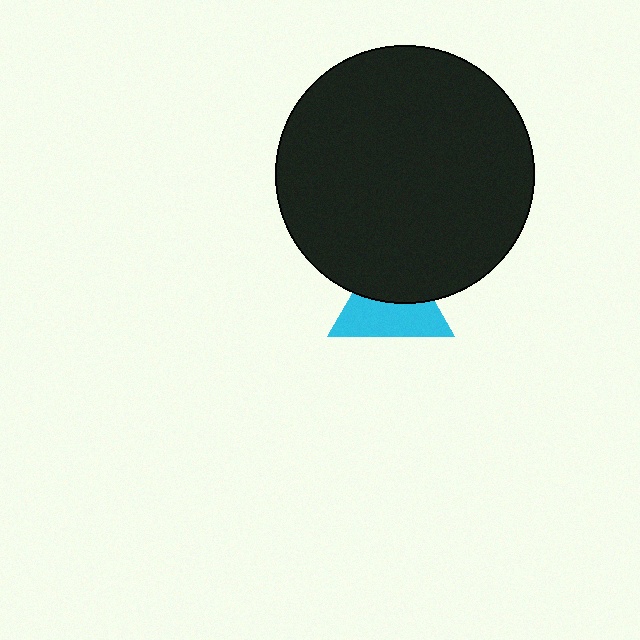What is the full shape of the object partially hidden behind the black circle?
The partially hidden object is a cyan triangle.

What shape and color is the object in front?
The object in front is a black circle.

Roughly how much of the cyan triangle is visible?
About half of it is visible (roughly 55%).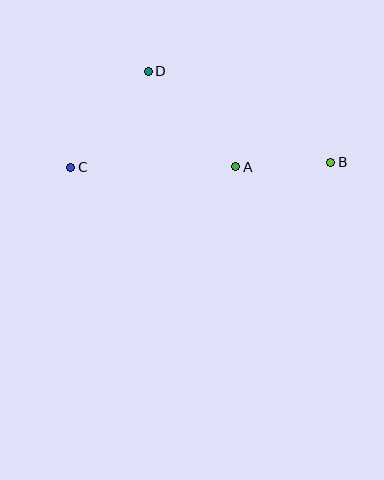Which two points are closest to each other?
Points A and B are closest to each other.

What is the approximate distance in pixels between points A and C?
The distance between A and C is approximately 165 pixels.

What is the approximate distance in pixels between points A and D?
The distance between A and D is approximately 130 pixels.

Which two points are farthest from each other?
Points B and C are farthest from each other.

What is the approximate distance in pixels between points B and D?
The distance between B and D is approximately 204 pixels.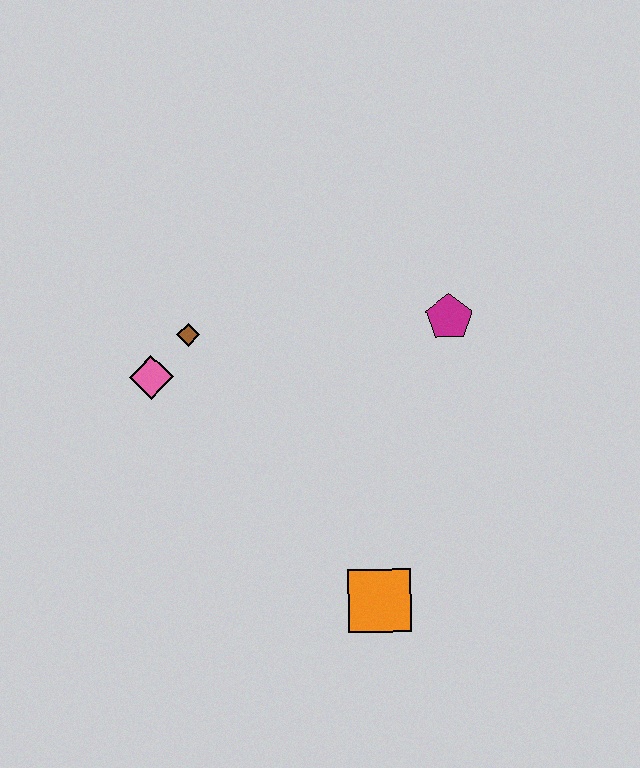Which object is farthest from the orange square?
The brown diamond is farthest from the orange square.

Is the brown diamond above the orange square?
Yes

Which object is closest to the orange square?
The magenta pentagon is closest to the orange square.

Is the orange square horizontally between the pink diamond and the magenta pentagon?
Yes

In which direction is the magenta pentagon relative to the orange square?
The magenta pentagon is above the orange square.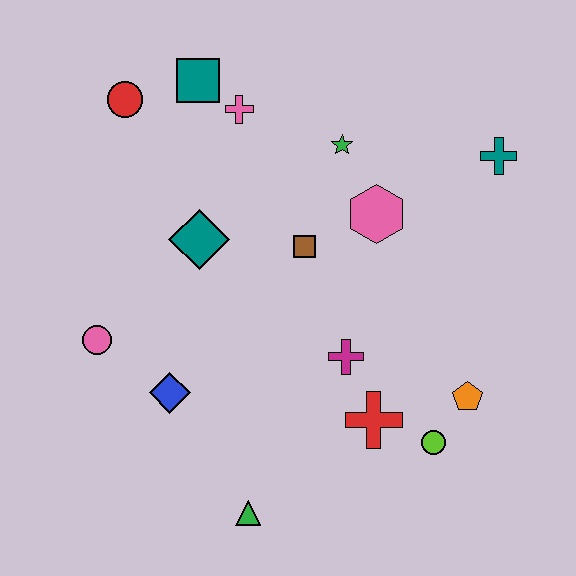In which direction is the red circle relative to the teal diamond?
The red circle is above the teal diamond.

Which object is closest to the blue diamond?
The pink circle is closest to the blue diamond.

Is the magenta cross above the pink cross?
No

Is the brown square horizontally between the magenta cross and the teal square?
Yes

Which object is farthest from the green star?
The green triangle is farthest from the green star.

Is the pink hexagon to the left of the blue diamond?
No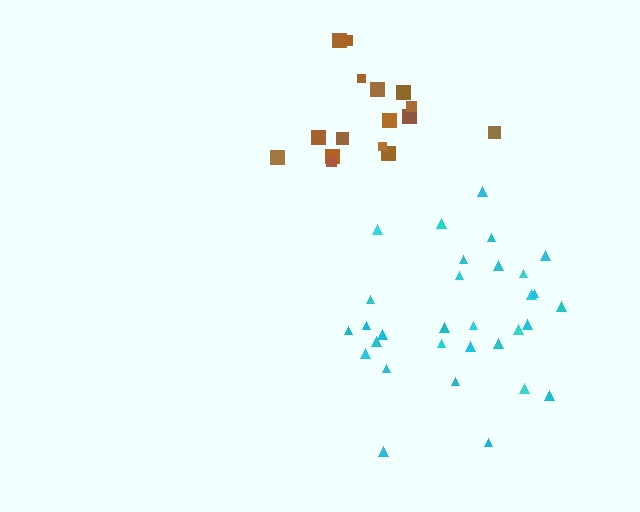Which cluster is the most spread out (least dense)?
Brown.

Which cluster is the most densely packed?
Cyan.